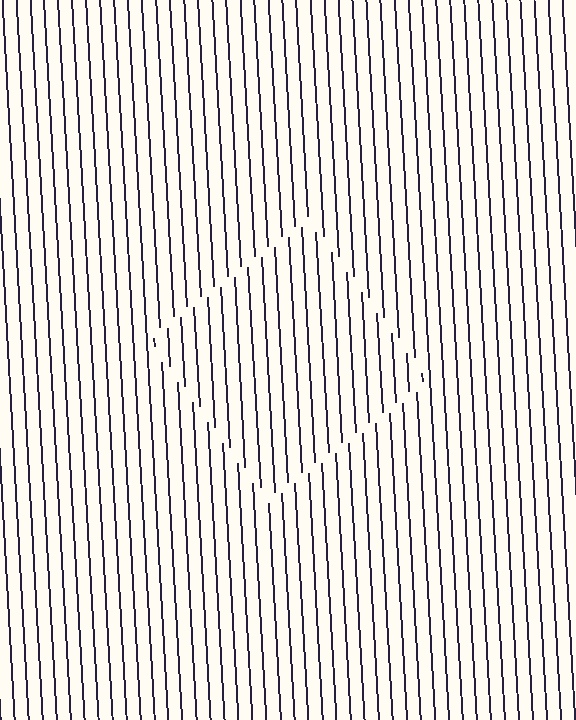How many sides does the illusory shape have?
4 sides — the line-ends trace a square.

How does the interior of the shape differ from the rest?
The interior of the shape contains the same grating, shifted by half a period — the contour is defined by the phase discontinuity where line-ends from the inner and outer gratings abut.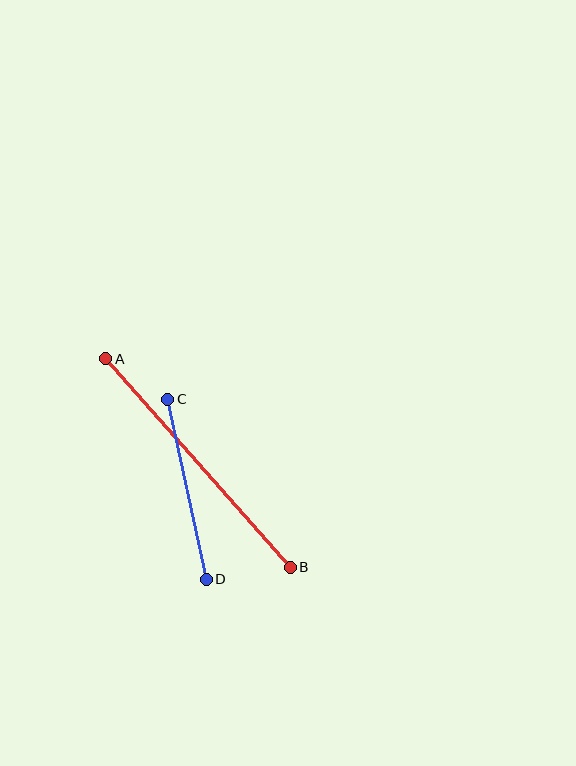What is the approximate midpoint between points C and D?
The midpoint is at approximately (187, 489) pixels.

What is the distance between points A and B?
The distance is approximately 279 pixels.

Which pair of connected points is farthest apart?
Points A and B are farthest apart.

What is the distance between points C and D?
The distance is approximately 184 pixels.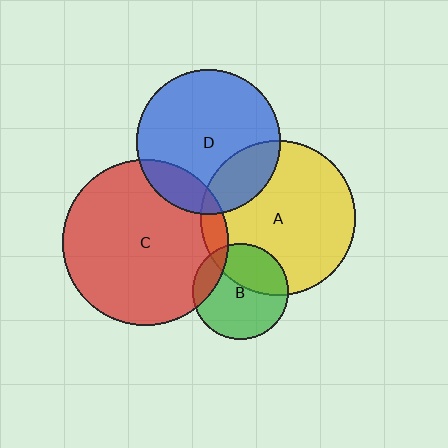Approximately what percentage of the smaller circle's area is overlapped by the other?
Approximately 15%.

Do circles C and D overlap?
Yes.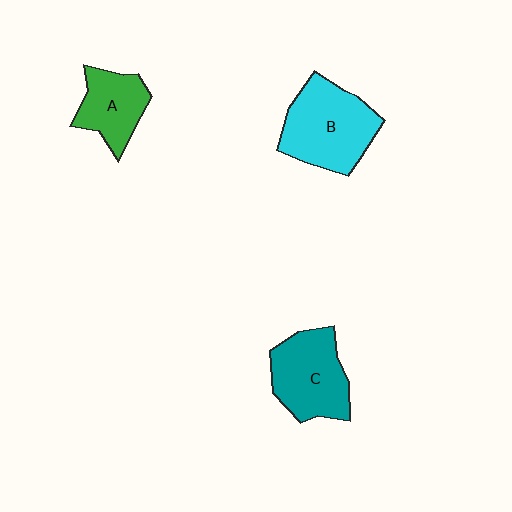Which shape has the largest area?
Shape B (cyan).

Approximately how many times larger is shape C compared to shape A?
Approximately 1.4 times.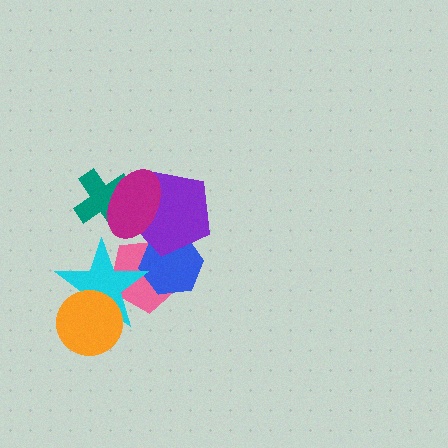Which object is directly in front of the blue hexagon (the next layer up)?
The purple pentagon is directly in front of the blue hexagon.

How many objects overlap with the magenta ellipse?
2 objects overlap with the magenta ellipse.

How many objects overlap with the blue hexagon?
3 objects overlap with the blue hexagon.